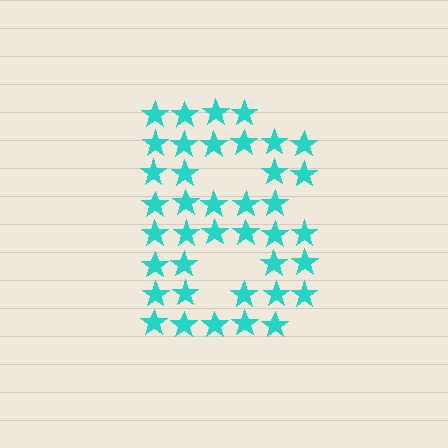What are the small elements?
The small elements are stars.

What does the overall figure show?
The overall figure shows the letter B.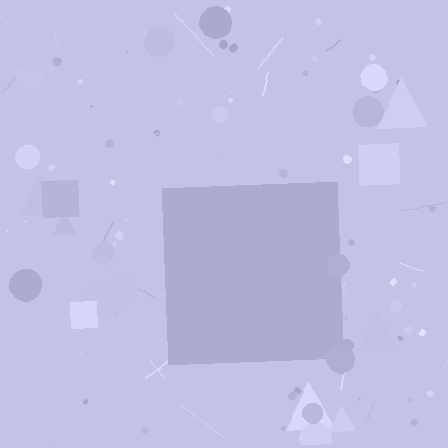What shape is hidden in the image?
A square is hidden in the image.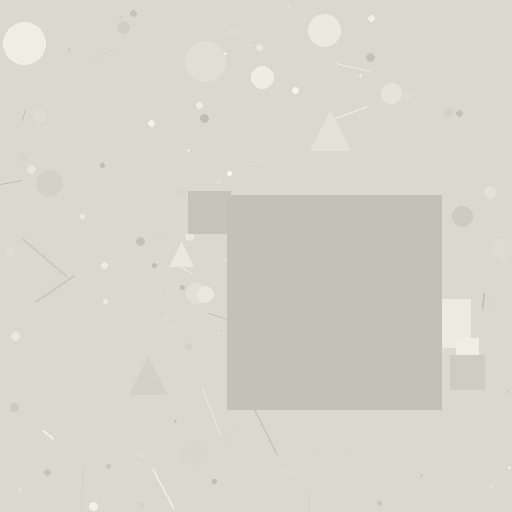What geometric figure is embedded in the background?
A square is embedded in the background.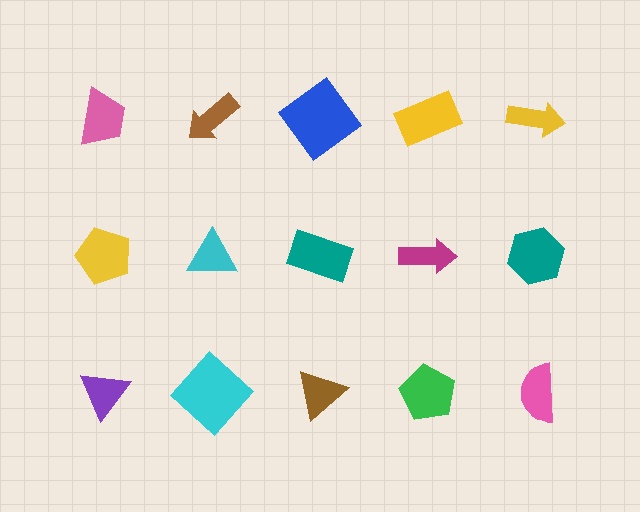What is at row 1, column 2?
A brown arrow.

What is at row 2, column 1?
A yellow pentagon.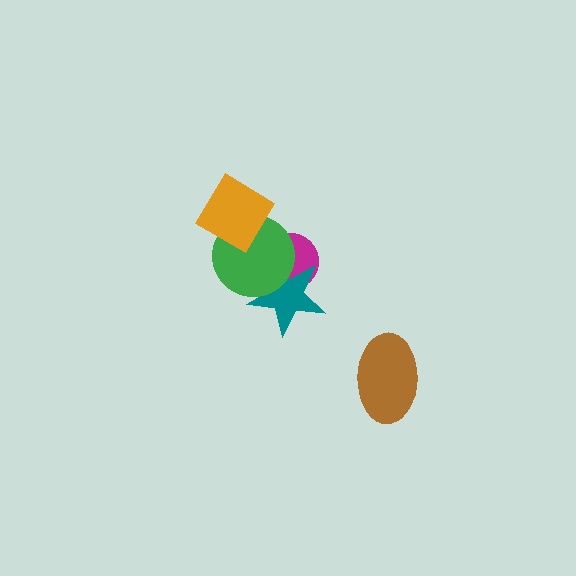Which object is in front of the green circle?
The orange diamond is in front of the green circle.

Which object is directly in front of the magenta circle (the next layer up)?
The teal star is directly in front of the magenta circle.